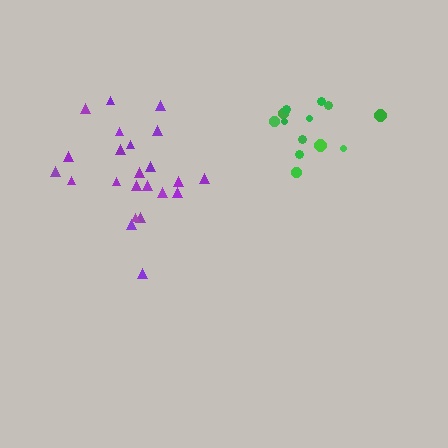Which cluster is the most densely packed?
Green.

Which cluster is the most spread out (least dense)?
Purple.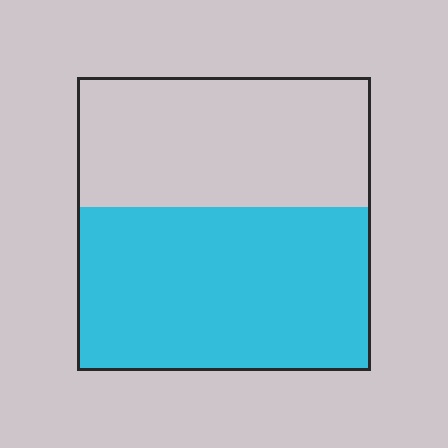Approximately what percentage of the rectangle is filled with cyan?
Approximately 55%.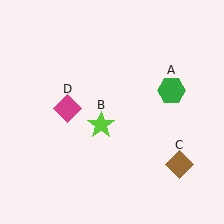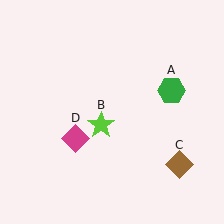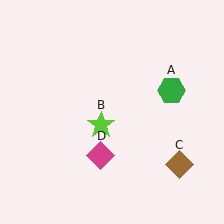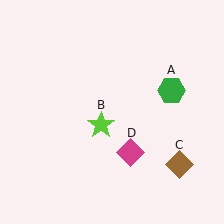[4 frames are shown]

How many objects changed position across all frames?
1 object changed position: magenta diamond (object D).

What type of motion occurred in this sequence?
The magenta diamond (object D) rotated counterclockwise around the center of the scene.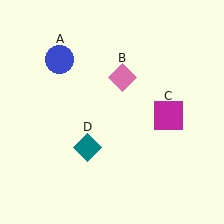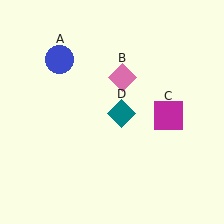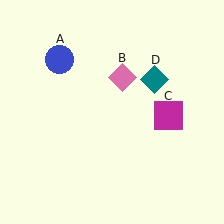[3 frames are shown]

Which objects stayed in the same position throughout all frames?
Blue circle (object A) and pink diamond (object B) and magenta square (object C) remained stationary.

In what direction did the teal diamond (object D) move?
The teal diamond (object D) moved up and to the right.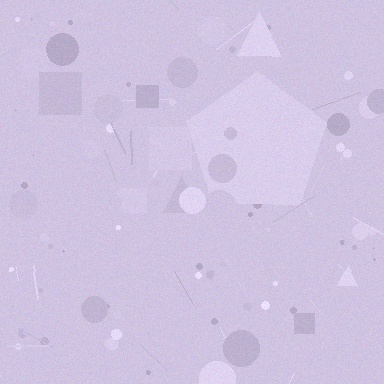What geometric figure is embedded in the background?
A pentagon is embedded in the background.